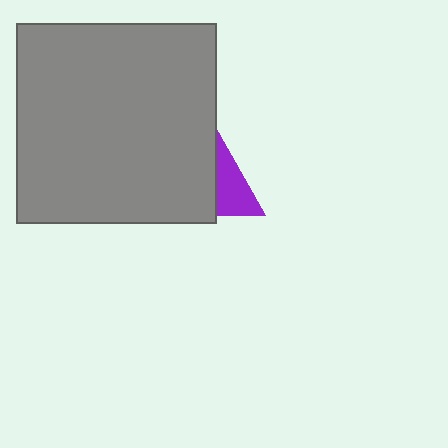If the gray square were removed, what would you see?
You would see the complete purple triangle.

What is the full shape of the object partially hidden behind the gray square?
The partially hidden object is a purple triangle.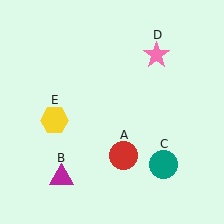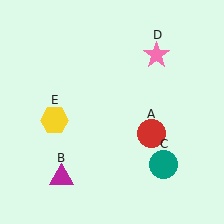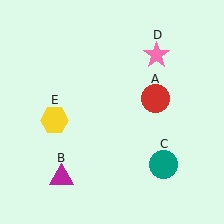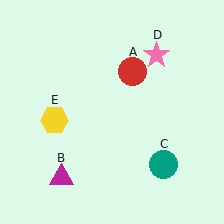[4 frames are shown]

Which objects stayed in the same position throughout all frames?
Magenta triangle (object B) and teal circle (object C) and pink star (object D) and yellow hexagon (object E) remained stationary.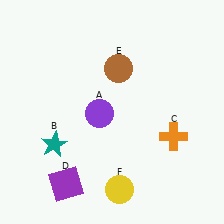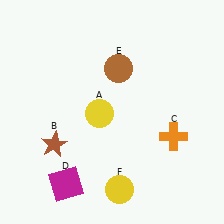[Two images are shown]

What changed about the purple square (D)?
In Image 1, D is purple. In Image 2, it changed to magenta.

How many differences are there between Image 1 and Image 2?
There are 3 differences between the two images.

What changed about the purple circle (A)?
In Image 1, A is purple. In Image 2, it changed to yellow.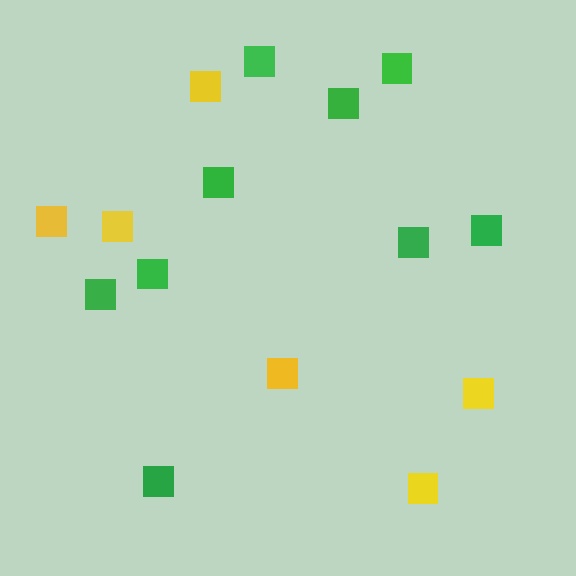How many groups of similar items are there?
There are 2 groups: one group of yellow squares (6) and one group of green squares (9).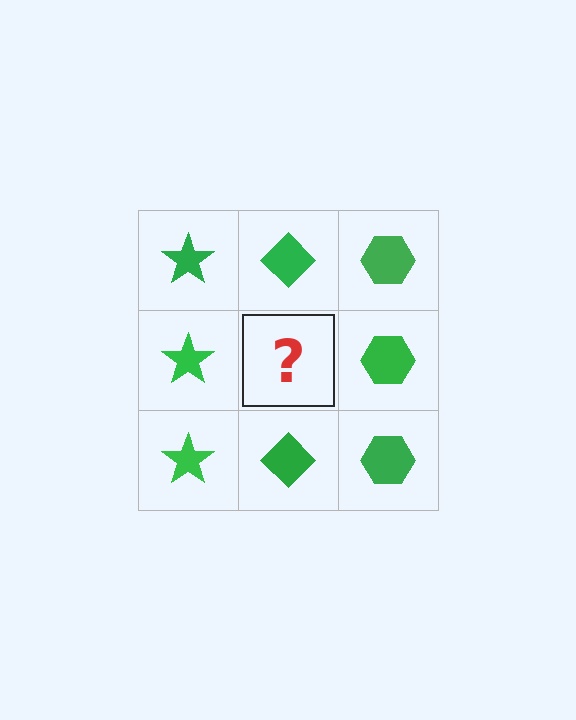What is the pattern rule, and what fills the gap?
The rule is that each column has a consistent shape. The gap should be filled with a green diamond.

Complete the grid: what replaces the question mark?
The question mark should be replaced with a green diamond.